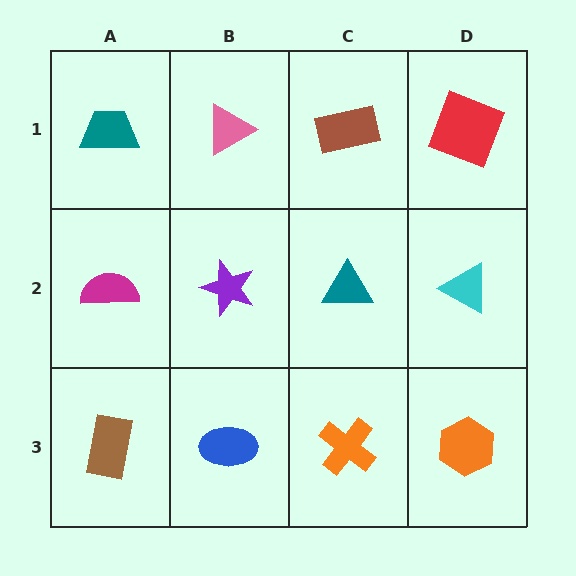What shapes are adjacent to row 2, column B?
A pink triangle (row 1, column B), a blue ellipse (row 3, column B), a magenta semicircle (row 2, column A), a teal triangle (row 2, column C).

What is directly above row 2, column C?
A brown rectangle.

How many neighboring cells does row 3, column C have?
3.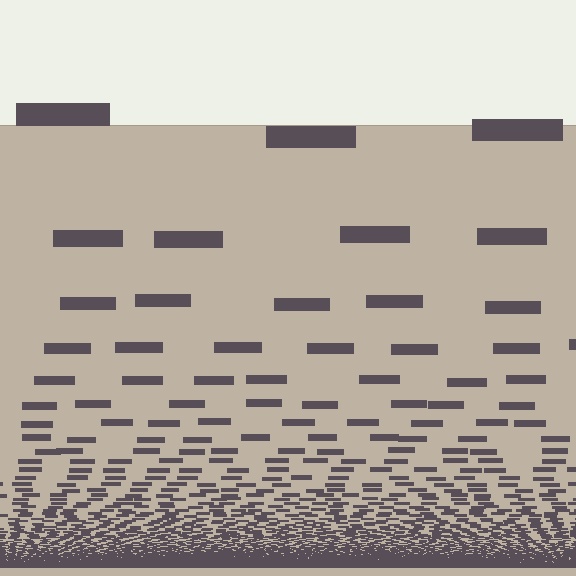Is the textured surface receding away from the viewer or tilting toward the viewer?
The surface appears to tilt toward the viewer. Texture elements get larger and sparser toward the top.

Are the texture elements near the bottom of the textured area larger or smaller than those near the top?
Smaller. The gradient is inverted — elements near the bottom are smaller and denser.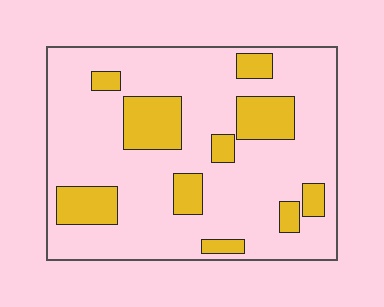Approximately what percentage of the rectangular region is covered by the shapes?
Approximately 20%.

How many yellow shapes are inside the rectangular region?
10.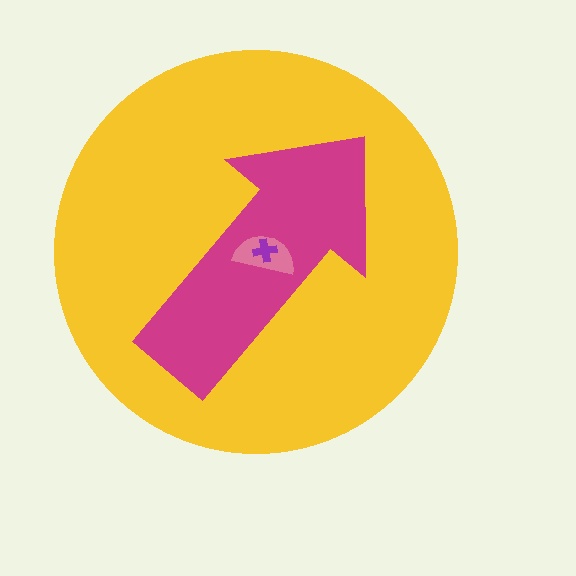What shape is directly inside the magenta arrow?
The pink semicircle.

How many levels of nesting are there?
4.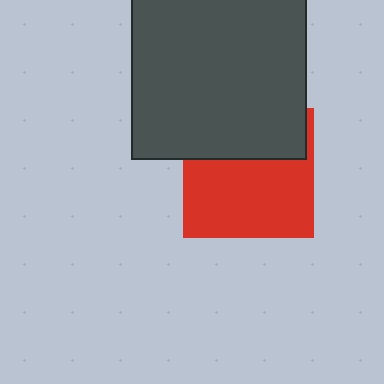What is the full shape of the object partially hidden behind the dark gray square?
The partially hidden object is a red square.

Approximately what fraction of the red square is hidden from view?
Roughly 38% of the red square is hidden behind the dark gray square.